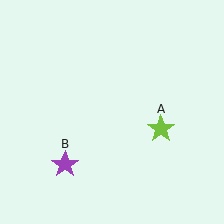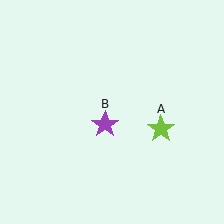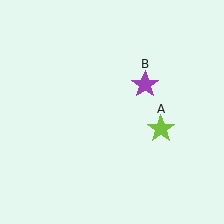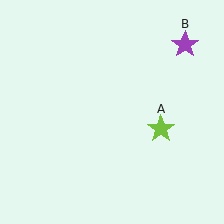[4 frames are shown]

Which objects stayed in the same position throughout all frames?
Lime star (object A) remained stationary.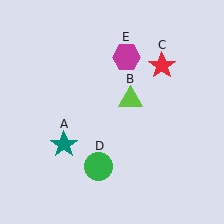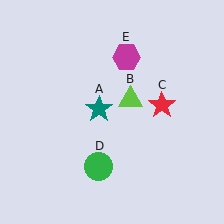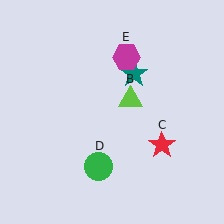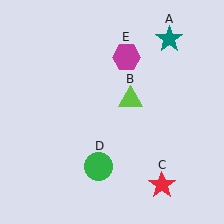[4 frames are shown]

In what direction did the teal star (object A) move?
The teal star (object A) moved up and to the right.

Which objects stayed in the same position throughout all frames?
Lime triangle (object B) and green circle (object D) and magenta hexagon (object E) remained stationary.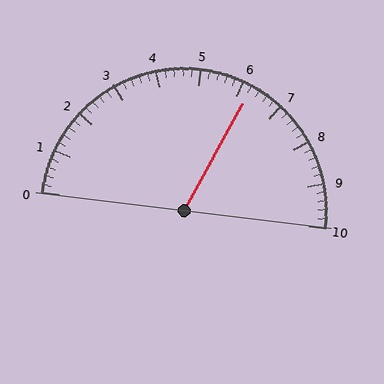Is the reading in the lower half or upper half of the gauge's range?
The reading is in the upper half of the range (0 to 10).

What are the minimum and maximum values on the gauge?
The gauge ranges from 0 to 10.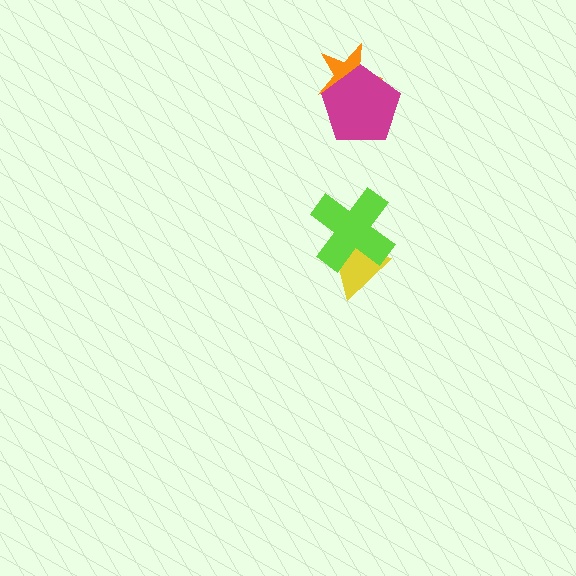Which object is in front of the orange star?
The magenta pentagon is in front of the orange star.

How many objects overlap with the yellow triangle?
1 object overlaps with the yellow triangle.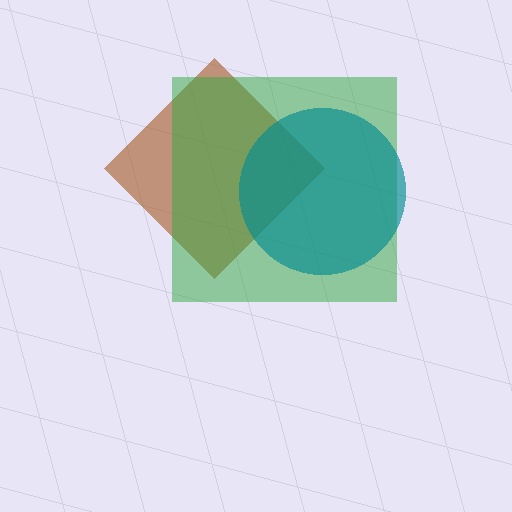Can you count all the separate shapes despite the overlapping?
Yes, there are 3 separate shapes.